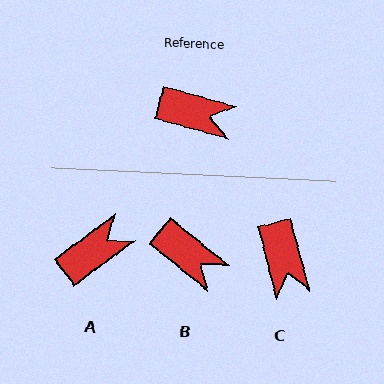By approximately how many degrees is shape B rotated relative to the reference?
Approximately 23 degrees clockwise.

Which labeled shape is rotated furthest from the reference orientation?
C, about 60 degrees away.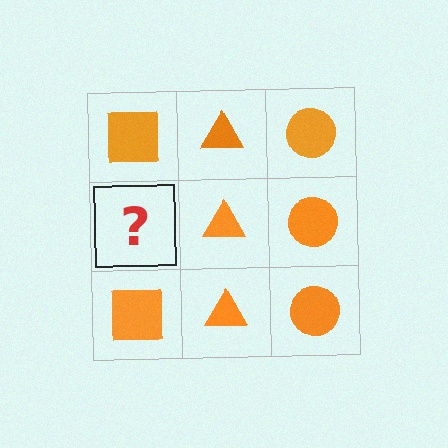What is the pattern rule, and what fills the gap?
The rule is that each column has a consistent shape. The gap should be filled with an orange square.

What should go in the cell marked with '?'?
The missing cell should contain an orange square.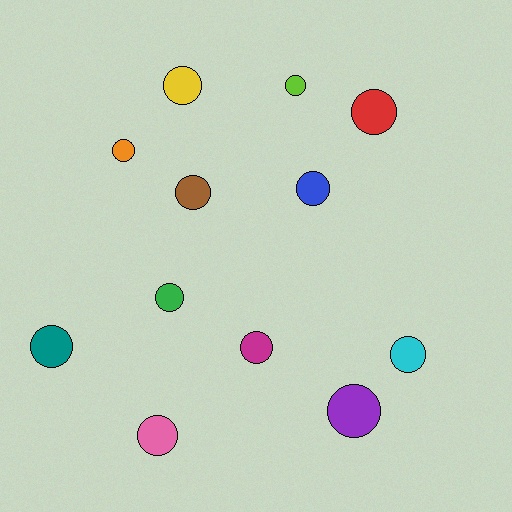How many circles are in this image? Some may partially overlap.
There are 12 circles.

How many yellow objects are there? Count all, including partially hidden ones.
There is 1 yellow object.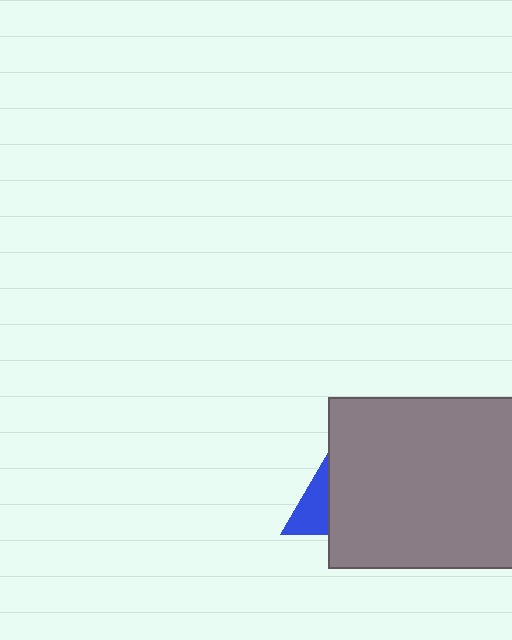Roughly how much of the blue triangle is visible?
A small part of it is visible (roughly 32%).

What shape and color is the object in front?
The object in front is a gray rectangle.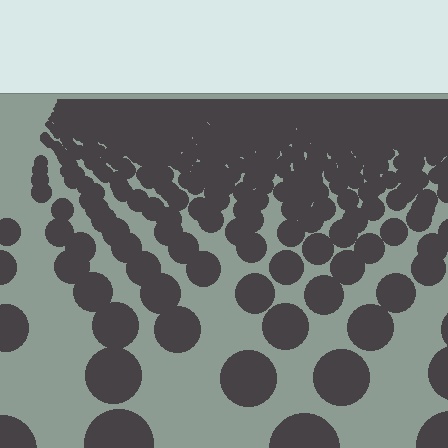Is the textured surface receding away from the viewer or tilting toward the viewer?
The surface is receding away from the viewer. Texture elements get smaller and denser toward the top.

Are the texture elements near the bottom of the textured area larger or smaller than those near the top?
Larger. Near the bottom, elements are closer to the viewer and appear at a bigger on-screen size.